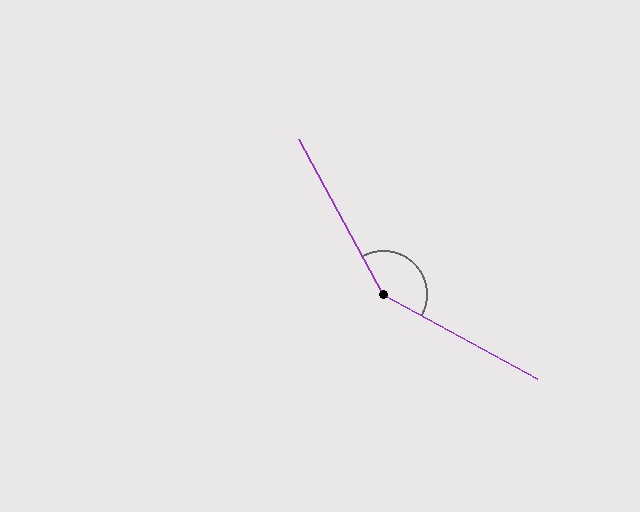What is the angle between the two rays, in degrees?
Approximately 147 degrees.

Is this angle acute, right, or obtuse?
It is obtuse.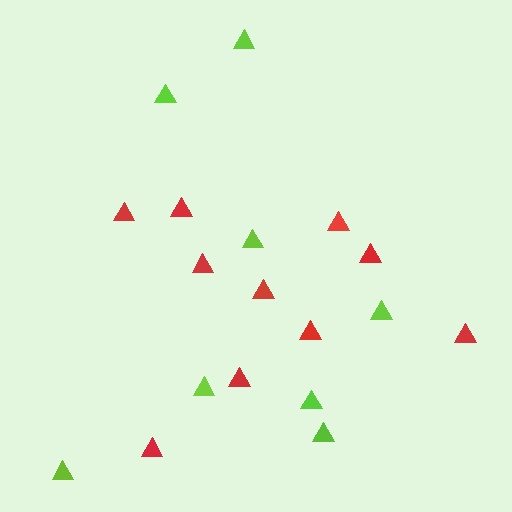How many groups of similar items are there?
There are 2 groups: one group of lime triangles (8) and one group of red triangles (10).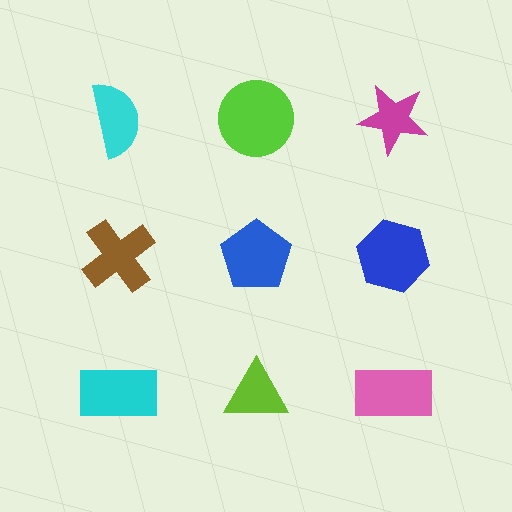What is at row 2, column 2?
A blue pentagon.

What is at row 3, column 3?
A pink rectangle.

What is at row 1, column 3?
A magenta star.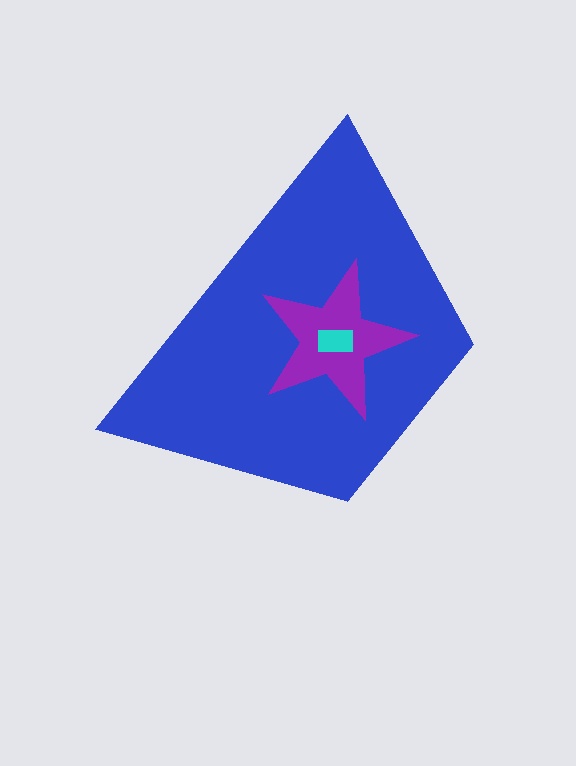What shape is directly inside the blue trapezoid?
The purple star.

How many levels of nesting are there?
3.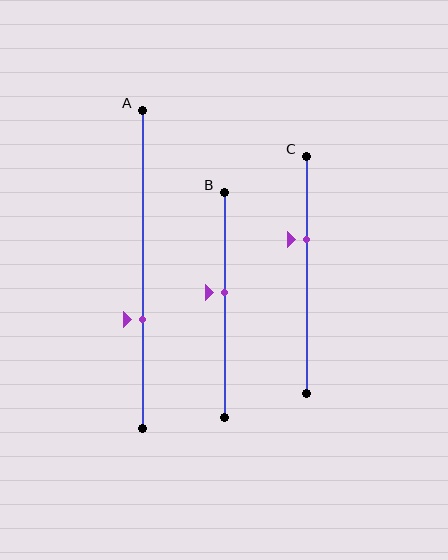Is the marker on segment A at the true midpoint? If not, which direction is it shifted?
No, the marker on segment A is shifted downward by about 16% of the segment length.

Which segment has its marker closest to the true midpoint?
Segment B has its marker closest to the true midpoint.